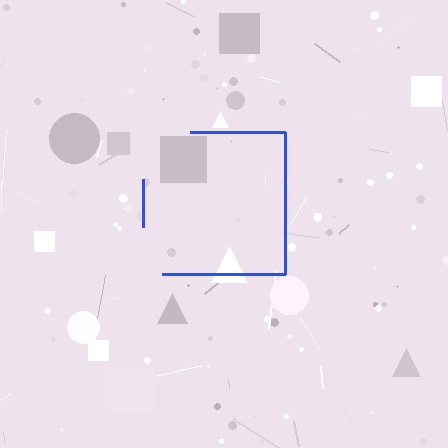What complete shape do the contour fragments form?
The contour fragments form a square.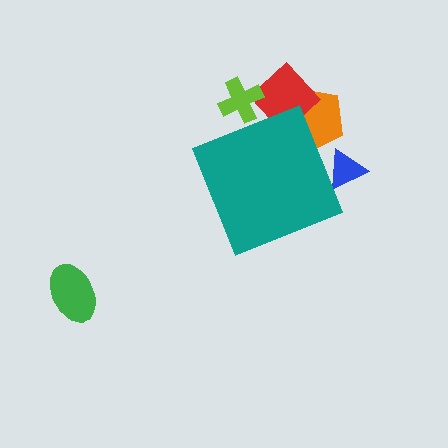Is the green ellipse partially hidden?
No, the green ellipse is fully visible.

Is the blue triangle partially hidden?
Yes, the blue triangle is partially hidden behind the teal diamond.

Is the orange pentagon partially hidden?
Yes, the orange pentagon is partially hidden behind the teal diamond.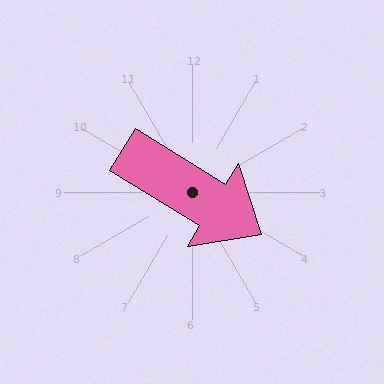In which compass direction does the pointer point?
Southeast.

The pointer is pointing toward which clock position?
Roughly 4 o'clock.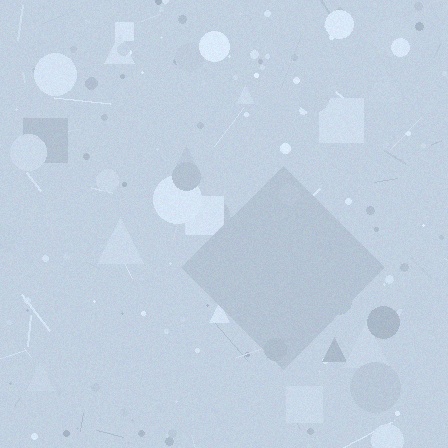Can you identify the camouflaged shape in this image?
The camouflaged shape is a diamond.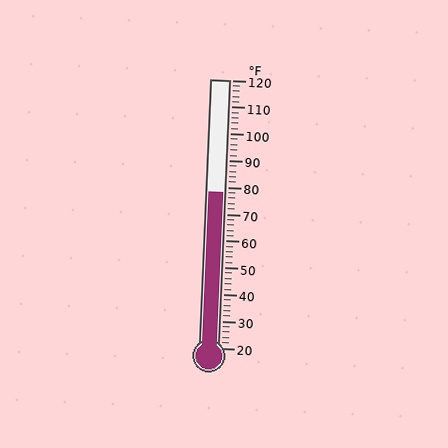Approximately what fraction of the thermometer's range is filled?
The thermometer is filled to approximately 60% of its range.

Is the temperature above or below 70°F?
The temperature is above 70°F.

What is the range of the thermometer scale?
The thermometer scale ranges from 20°F to 120°F.